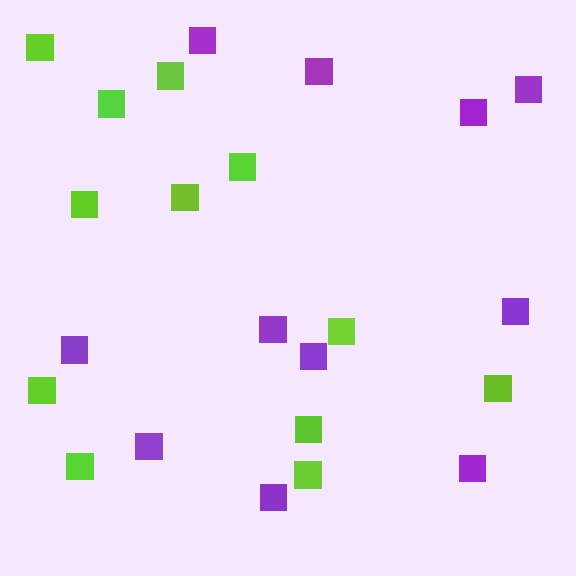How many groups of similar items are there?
There are 2 groups: one group of lime squares (12) and one group of purple squares (11).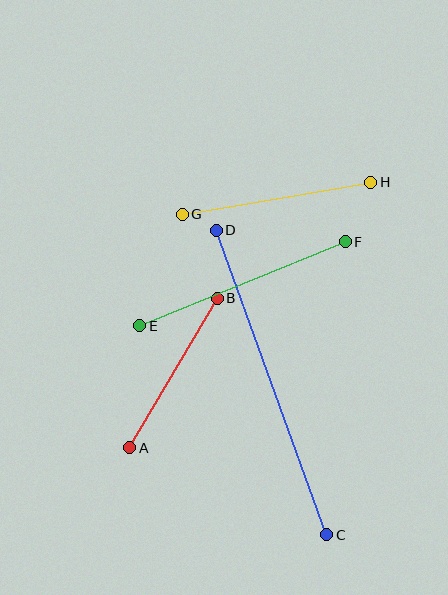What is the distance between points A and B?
The distance is approximately 173 pixels.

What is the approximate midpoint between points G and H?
The midpoint is at approximately (277, 198) pixels.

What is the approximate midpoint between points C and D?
The midpoint is at approximately (272, 382) pixels.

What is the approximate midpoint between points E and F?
The midpoint is at approximately (243, 284) pixels.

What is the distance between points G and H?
The distance is approximately 191 pixels.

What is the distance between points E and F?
The distance is approximately 222 pixels.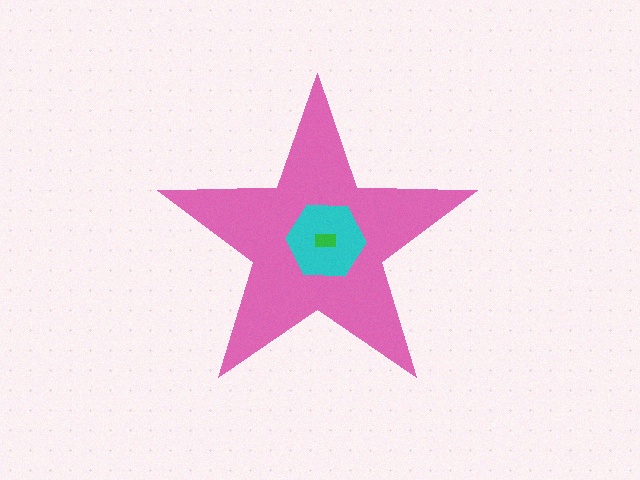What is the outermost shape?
The pink star.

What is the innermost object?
The green rectangle.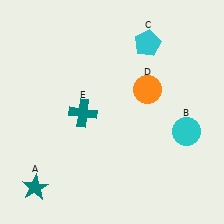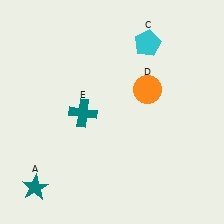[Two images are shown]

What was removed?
The cyan circle (B) was removed in Image 2.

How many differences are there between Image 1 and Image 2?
There is 1 difference between the two images.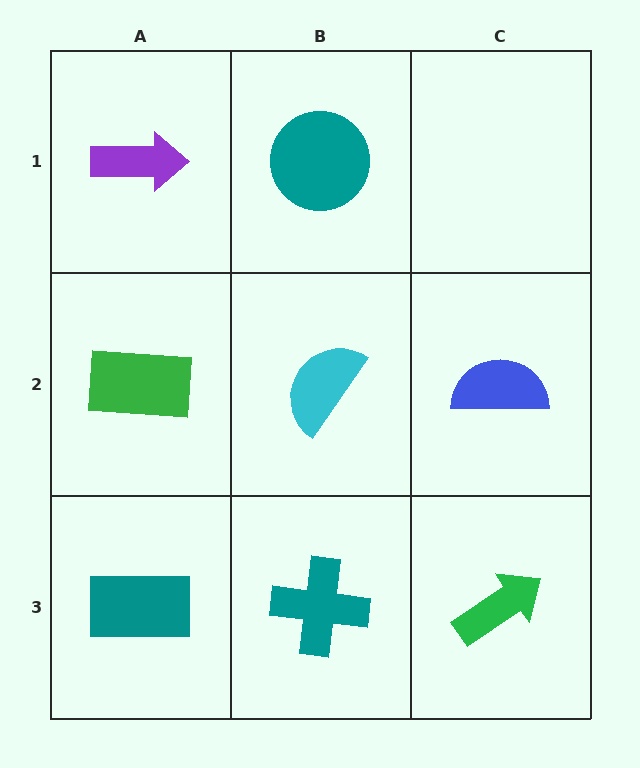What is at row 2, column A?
A green rectangle.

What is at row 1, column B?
A teal circle.